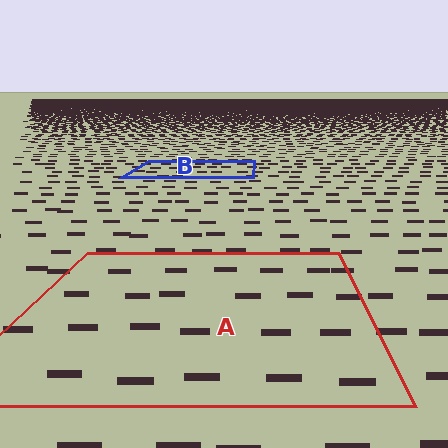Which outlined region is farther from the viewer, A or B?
Region B is farther from the viewer — the texture elements inside it appear smaller and more densely packed.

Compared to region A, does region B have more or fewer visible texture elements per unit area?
Region B has more texture elements per unit area — they are packed more densely because it is farther away.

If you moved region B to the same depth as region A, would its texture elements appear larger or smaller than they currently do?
They would appear larger. At a closer depth, the same texture elements are projected at a bigger on-screen size.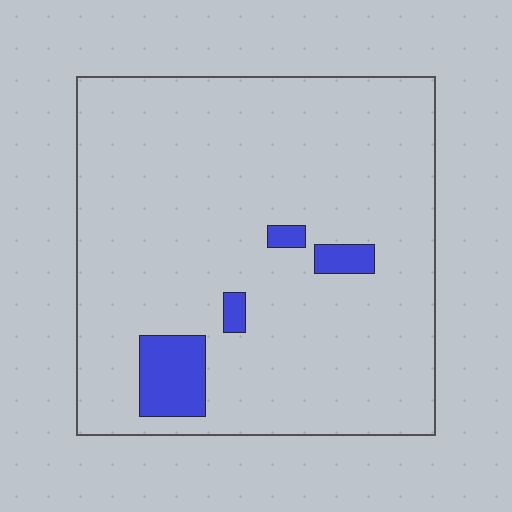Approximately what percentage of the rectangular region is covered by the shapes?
Approximately 5%.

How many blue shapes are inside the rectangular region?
4.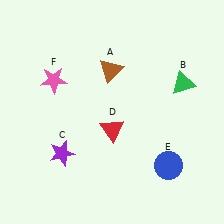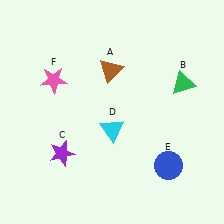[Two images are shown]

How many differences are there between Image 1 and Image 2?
There is 1 difference between the two images.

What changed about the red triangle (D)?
In Image 1, D is red. In Image 2, it changed to cyan.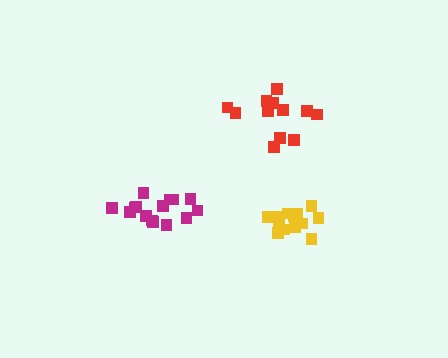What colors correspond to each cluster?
The clusters are colored: magenta, yellow, red.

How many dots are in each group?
Group 1: 15 dots, Group 2: 13 dots, Group 3: 12 dots (40 total).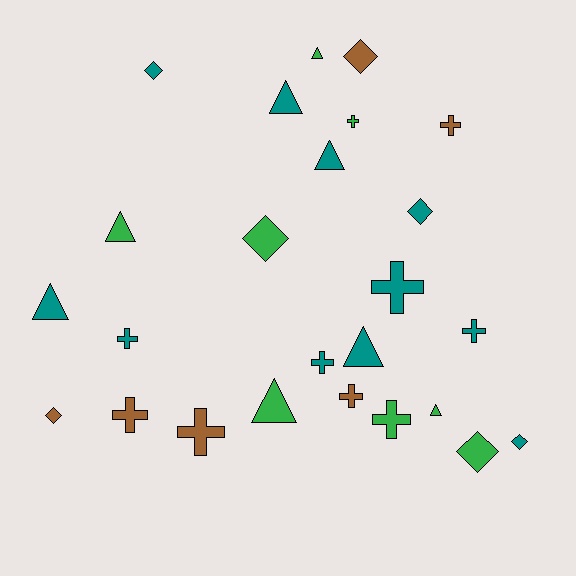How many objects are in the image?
There are 25 objects.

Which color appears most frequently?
Teal, with 11 objects.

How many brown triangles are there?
There are no brown triangles.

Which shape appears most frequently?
Cross, with 10 objects.